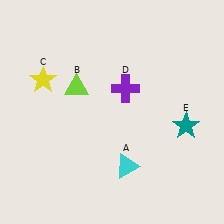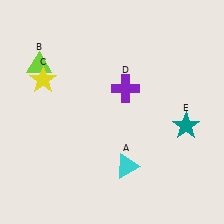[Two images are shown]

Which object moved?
The lime triangle (B) moved left.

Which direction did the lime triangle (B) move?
The lime triangle (B) moved left.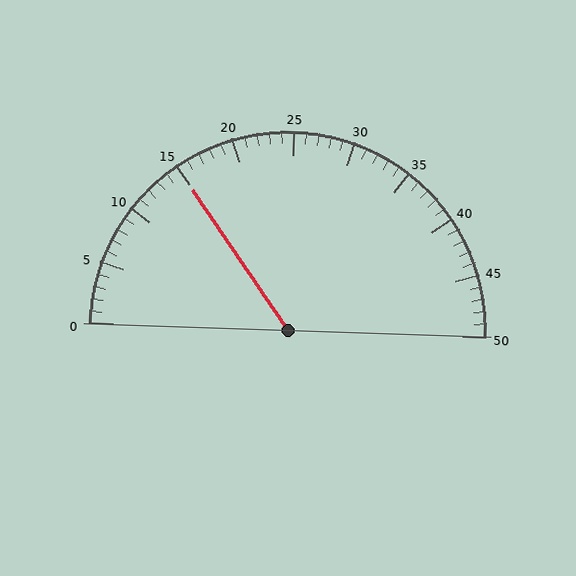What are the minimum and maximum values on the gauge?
The gauge ranges from 0 to 50.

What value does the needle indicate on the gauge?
The needle indicates approximately 15.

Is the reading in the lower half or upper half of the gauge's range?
The reading is in the lower half of the range (0 to 50).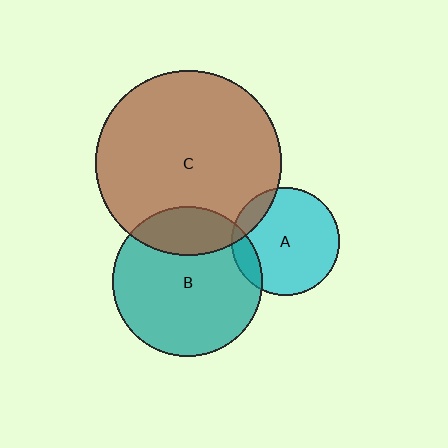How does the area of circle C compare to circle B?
Approximately 1.5 times.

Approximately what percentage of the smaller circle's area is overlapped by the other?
Approximately 10%.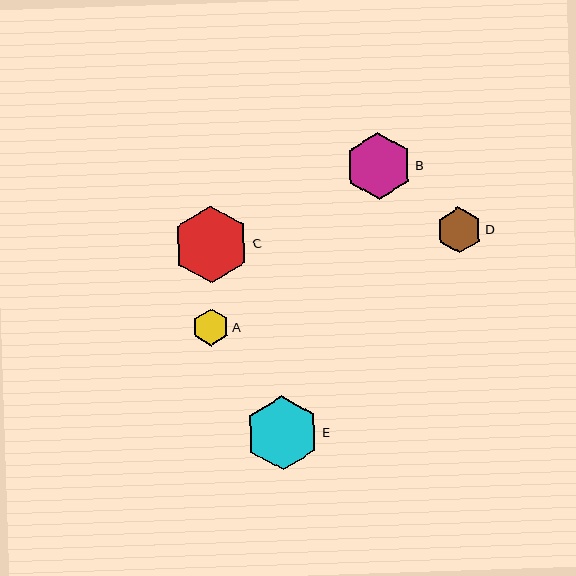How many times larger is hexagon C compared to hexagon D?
Hexagon C is approximately 1.7 times the size of hexagon D.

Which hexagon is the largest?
Hexagon C is the largest with a size of approximately 77 pixels.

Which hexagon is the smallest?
Hexagon A is the smallest with a size of approximately 37 pixels.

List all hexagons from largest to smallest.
From largest to smallest: C, E, B, D, A.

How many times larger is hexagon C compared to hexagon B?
Hexagon C is approximately 1.2 times the size of hexagon B.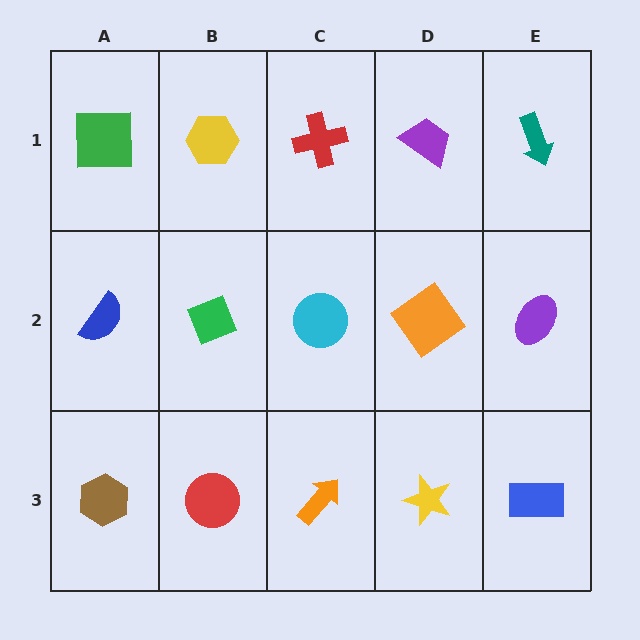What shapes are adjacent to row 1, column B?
A green diamond (row 2, column B), a green square (row 1, column A), a red cross (row 1, column C).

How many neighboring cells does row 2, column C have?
4.